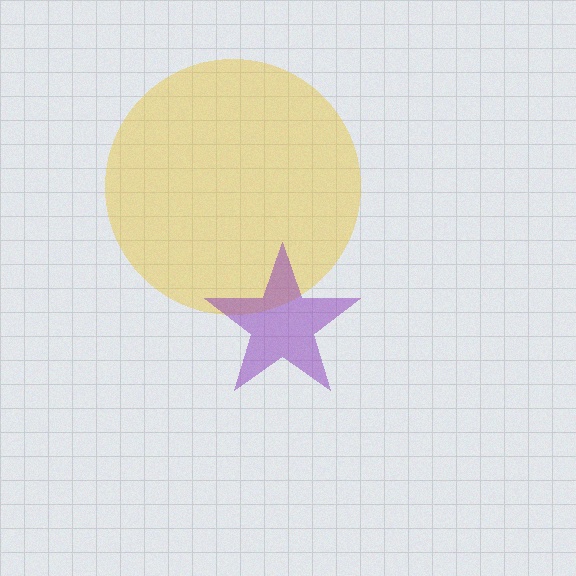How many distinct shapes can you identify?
There are 2 distinct shapes: a yellow circle, a purple star.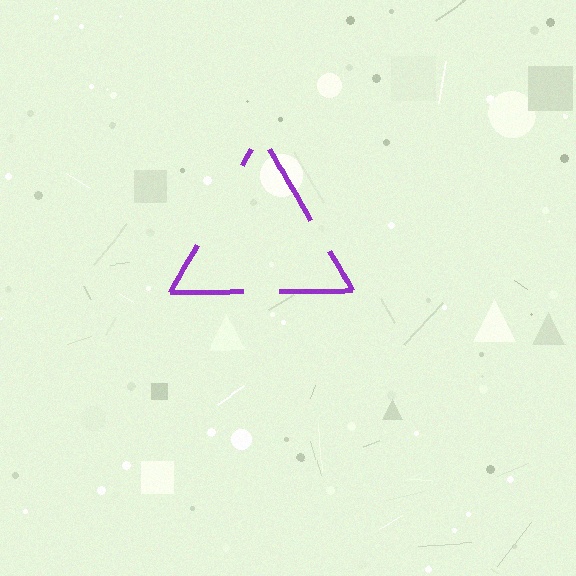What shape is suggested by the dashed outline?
The dashed outline suggests a triangle.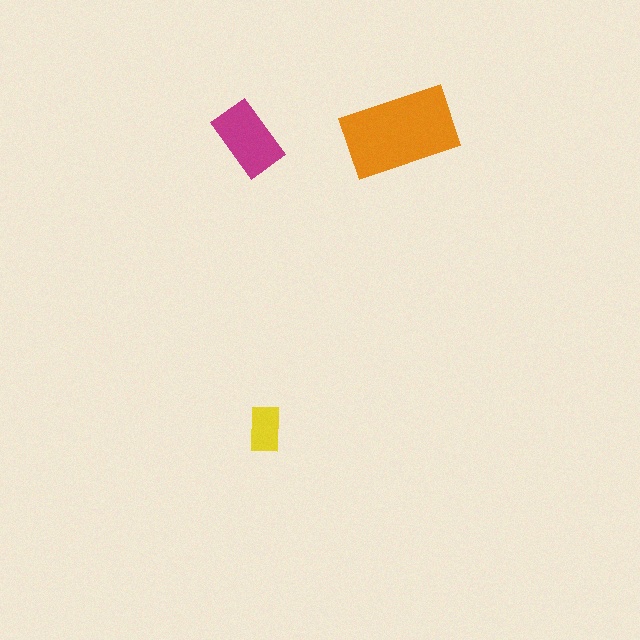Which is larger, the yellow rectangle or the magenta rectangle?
The magenta one.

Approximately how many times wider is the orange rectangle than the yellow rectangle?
About 2.5 times wider.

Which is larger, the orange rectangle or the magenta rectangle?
The orange one.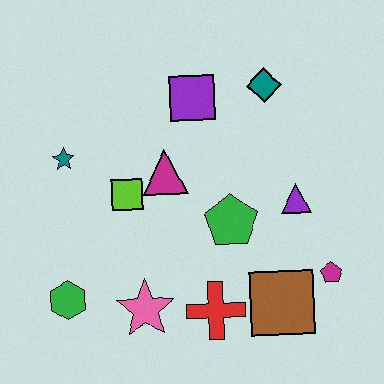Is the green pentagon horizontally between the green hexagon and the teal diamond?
Yes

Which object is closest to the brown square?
The magenta pentagon is closest to the brown square.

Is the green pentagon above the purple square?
No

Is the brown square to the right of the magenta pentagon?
No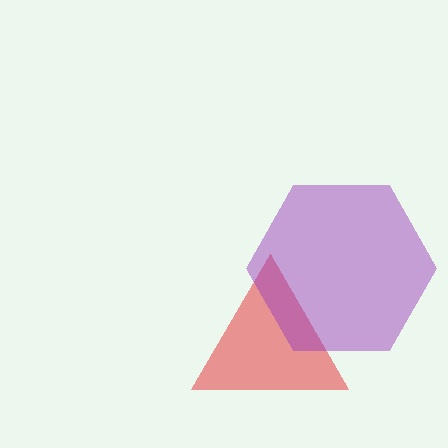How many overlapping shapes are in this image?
There are 2 overlapping shapes in the image.